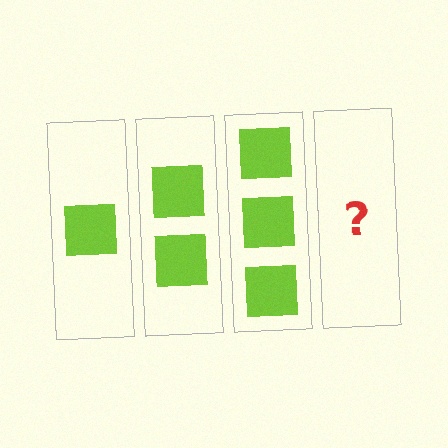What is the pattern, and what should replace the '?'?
The pattern is that each step adds one more square. The '?' should be 4 squares.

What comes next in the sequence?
The next element should be 4 squares.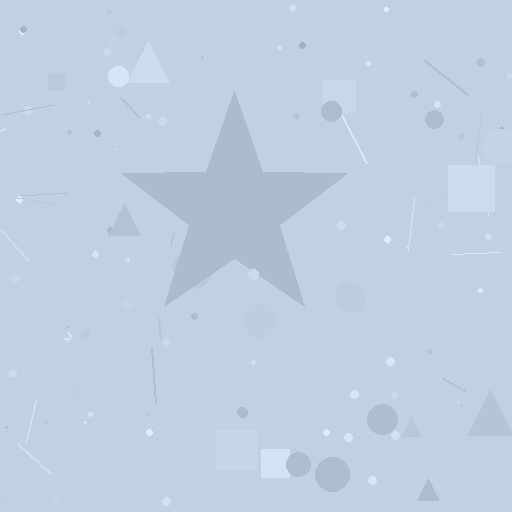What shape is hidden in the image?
A star is hidden in the image.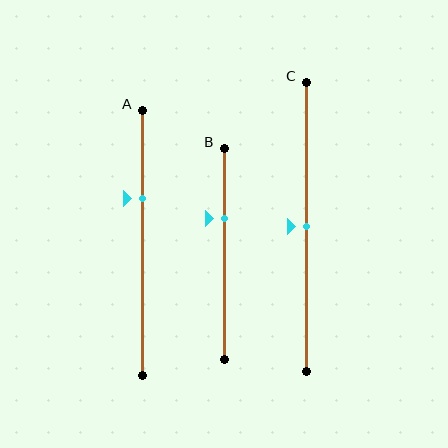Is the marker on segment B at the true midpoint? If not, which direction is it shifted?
No, the marker on segment B is shifted upward by about 17% of the segment length.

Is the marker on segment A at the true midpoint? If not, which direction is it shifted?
No, the marker on segment A is shifted upward by about 17% of the segment length.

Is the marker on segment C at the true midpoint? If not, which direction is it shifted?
Yes, the marker on segment C is at the true midpoint.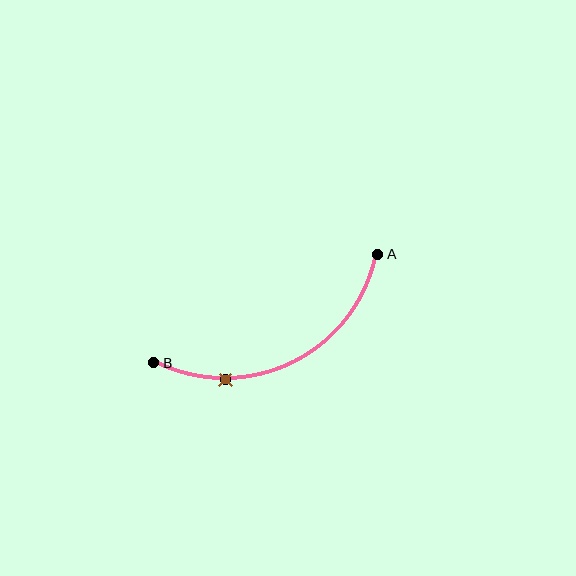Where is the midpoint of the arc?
The arc midpoint is the point on the curve farthest from the straight line joining A and B. It sits below that line.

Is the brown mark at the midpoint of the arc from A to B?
No. The brown mark lies on the arc but is closer to endpoint B. The arc midpoint would be at the point on the curve equidistant along the arc from both A and B.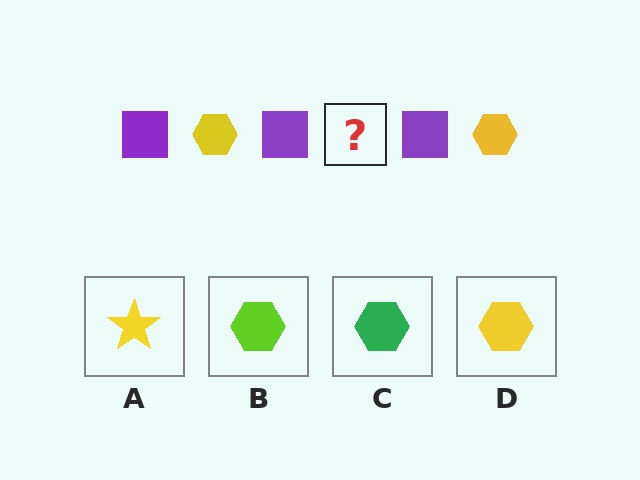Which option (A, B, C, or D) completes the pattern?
D.